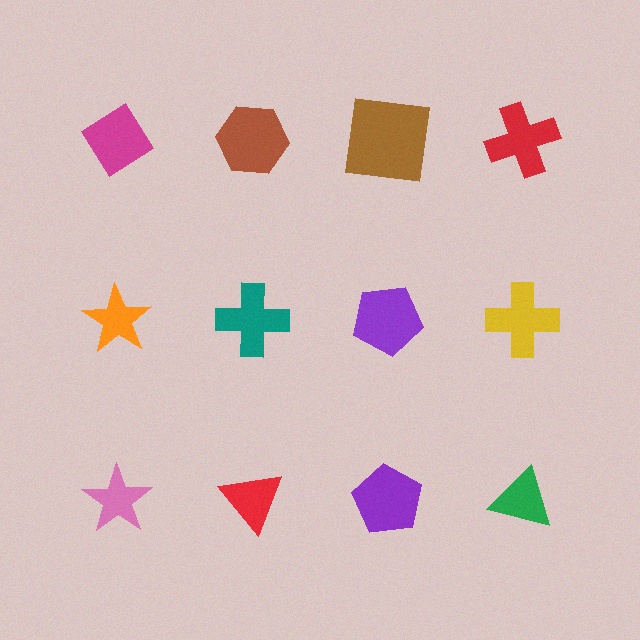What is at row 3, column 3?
A purple pentagon.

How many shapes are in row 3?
4 shapes.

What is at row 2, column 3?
A purple pentagon.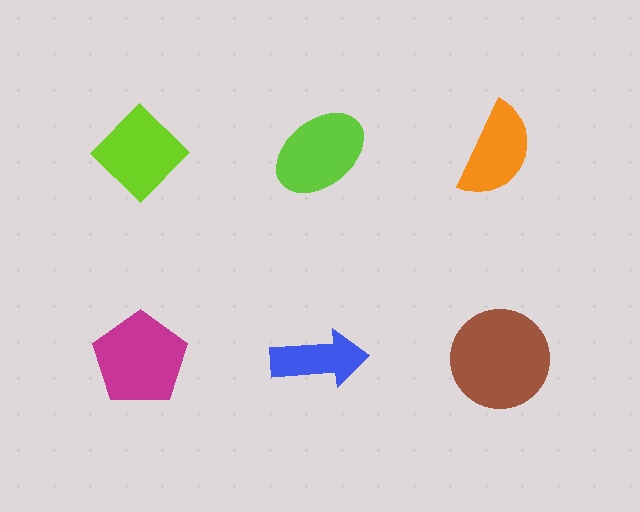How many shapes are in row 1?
3 shapes.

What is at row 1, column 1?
A lime diamond.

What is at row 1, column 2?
A lime ellipse.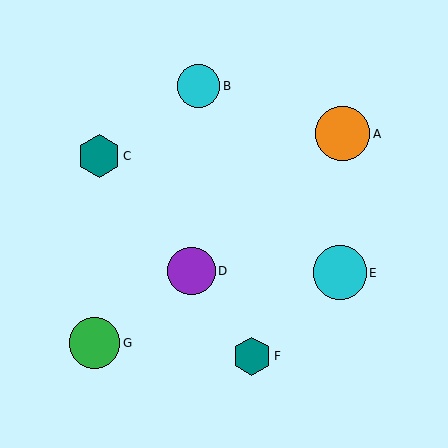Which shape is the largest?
The orange circle (labeled A) is the largest.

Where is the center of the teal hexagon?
The center of the teal hexagon is at (252, 356).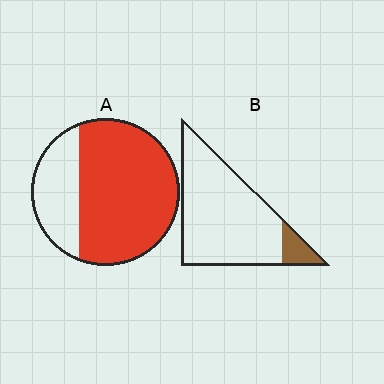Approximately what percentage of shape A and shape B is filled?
A is approximately 70% and B is approximately 10%.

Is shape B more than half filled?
No.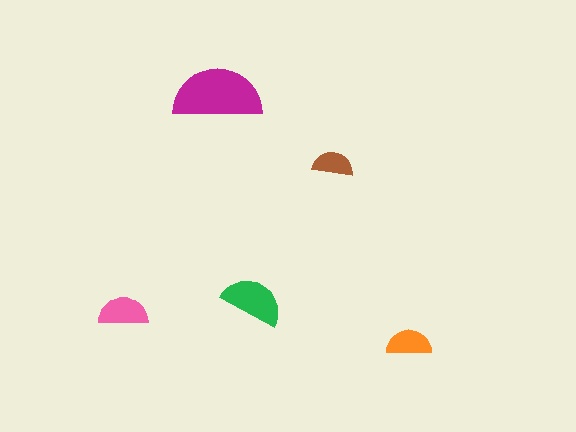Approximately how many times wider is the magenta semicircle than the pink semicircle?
About 2 times wider.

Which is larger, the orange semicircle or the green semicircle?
The green one.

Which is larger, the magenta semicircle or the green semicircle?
The magenta one.